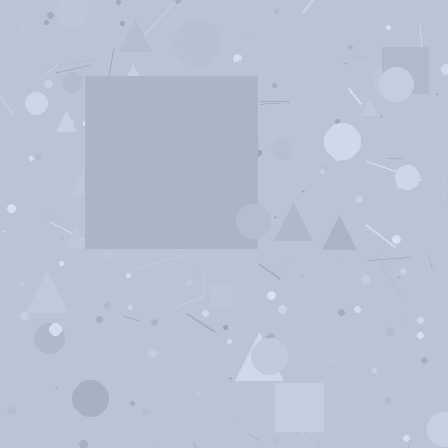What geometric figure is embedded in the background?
A square is embedded in the background.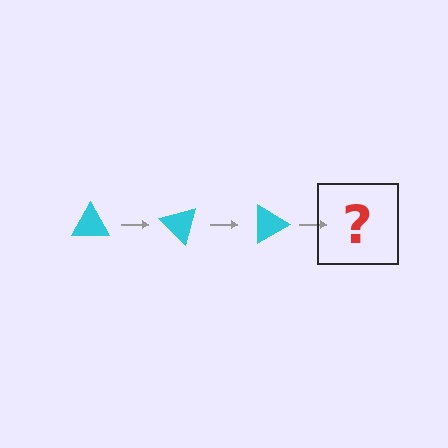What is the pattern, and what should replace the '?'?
The pattern is that the triangle rotates 45 degrees each step. The '?' should be a cyan triangle rotated 135 degrees.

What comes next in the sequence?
The next element should be a cyan triangle rotated 135 degrees.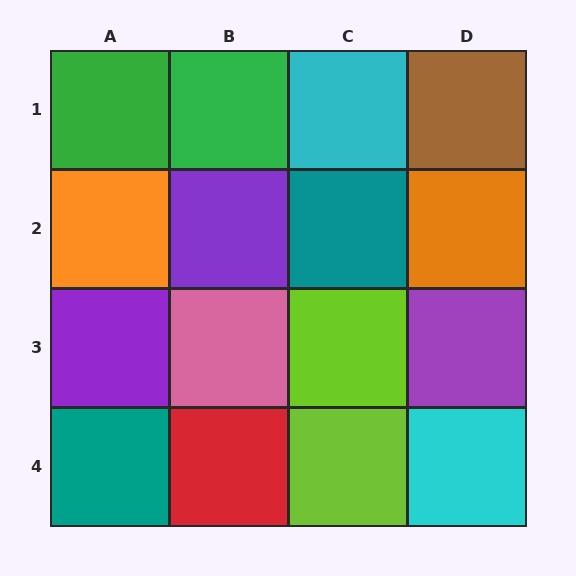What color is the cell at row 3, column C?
Lime.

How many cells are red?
1 cell is red.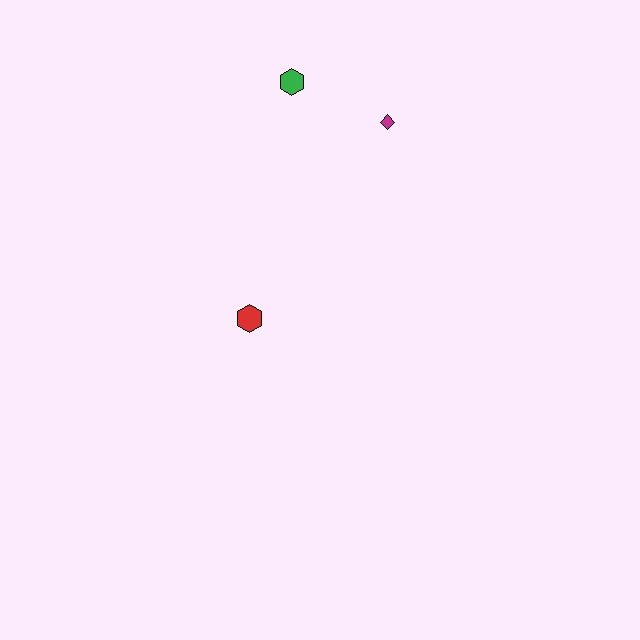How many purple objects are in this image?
There are no purple objects.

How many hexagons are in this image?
There are 2 hexagons.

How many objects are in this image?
There are 3 objects.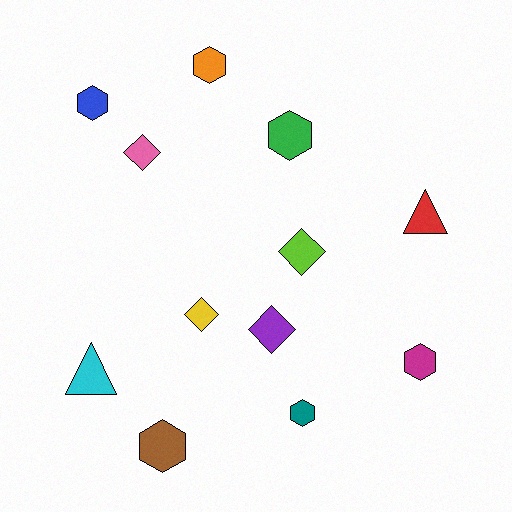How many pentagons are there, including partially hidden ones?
There are no pentagons.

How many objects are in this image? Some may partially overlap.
There are 12 objects.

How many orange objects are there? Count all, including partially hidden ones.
There is 1 orange object.